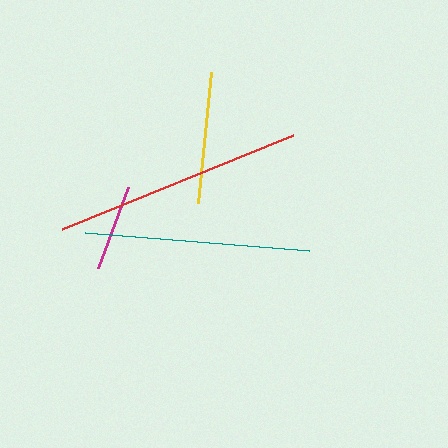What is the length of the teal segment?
The teal segment is approximately 225 pixels long.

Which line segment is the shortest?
The magenta line is the shortest at approximately 86 pixels.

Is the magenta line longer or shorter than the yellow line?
The yellow line is longer than the magenta line.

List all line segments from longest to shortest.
From longest to shortest: red, teal, yellow, magenta.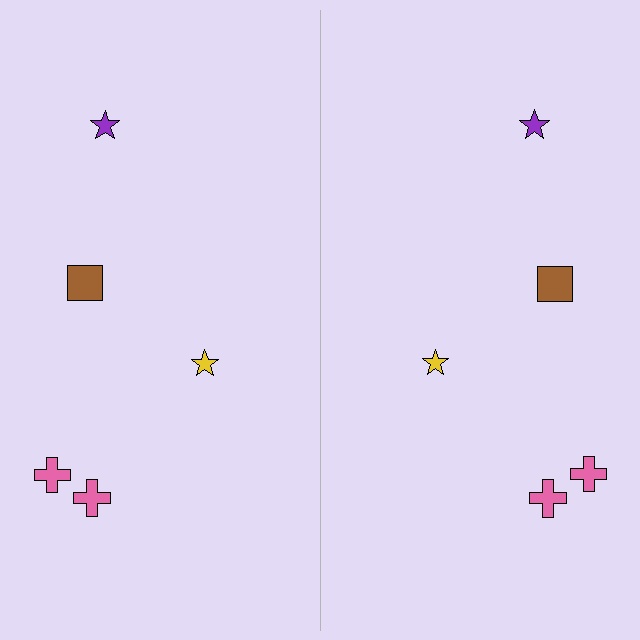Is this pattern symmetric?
Yes, this pattern has bilateral (reflection) symmetry.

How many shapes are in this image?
There are 10 shapes in this image.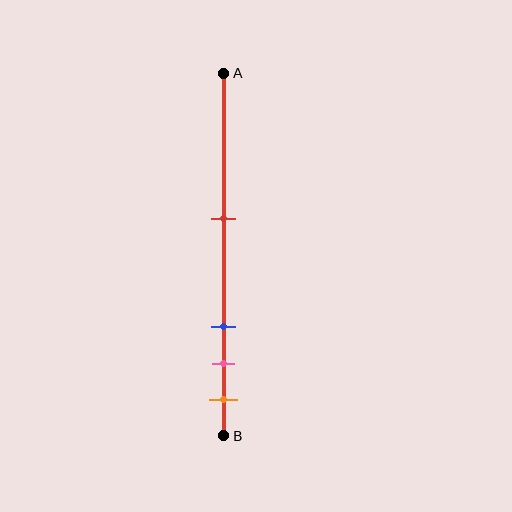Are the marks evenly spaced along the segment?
No, the marks are not evenly spaced.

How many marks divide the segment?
There are 4 marks dividing the segment.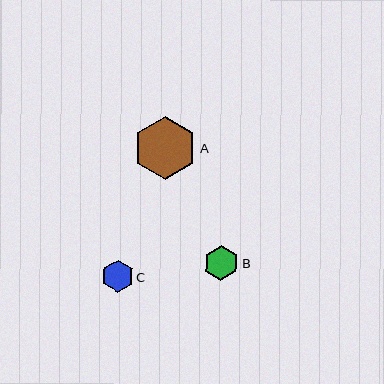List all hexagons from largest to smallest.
From largest to smallest: A, B, C.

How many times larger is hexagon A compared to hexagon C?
Hexagon A is approximately 2.0 times the size of hexagon C.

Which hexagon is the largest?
Hexagon A is the largest with a size of approximately 63 pixels.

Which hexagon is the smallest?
Hexagon C is the smallest with a size of approximately 32 pixels.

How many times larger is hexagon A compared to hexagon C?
Hexagon A is approximately 2.0 times the size of hexagon C.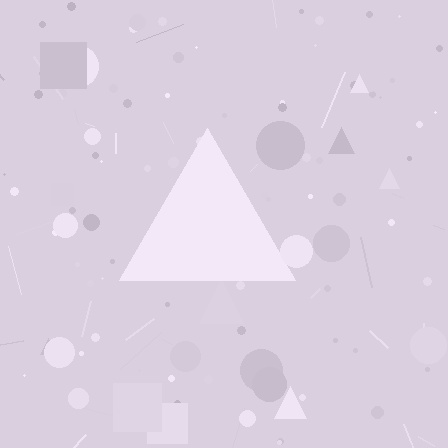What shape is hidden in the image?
A triangle is hidden in the image.